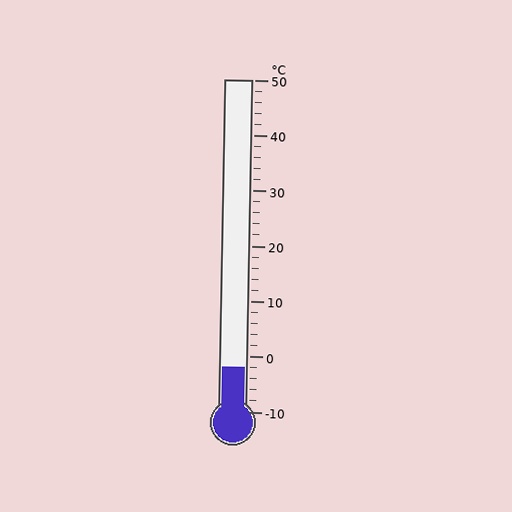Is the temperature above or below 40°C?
The temperature is below 40°C.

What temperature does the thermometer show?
The thermometer shows approximately -2°C.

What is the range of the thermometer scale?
The thermometer scale ranges from -10°C to 50°C.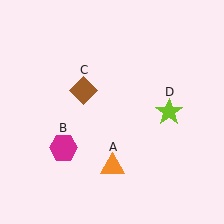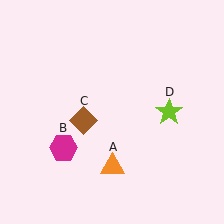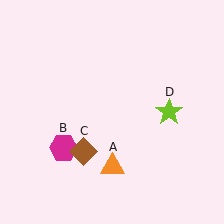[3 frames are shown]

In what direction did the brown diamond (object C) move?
The brown diamond (object C) moved down.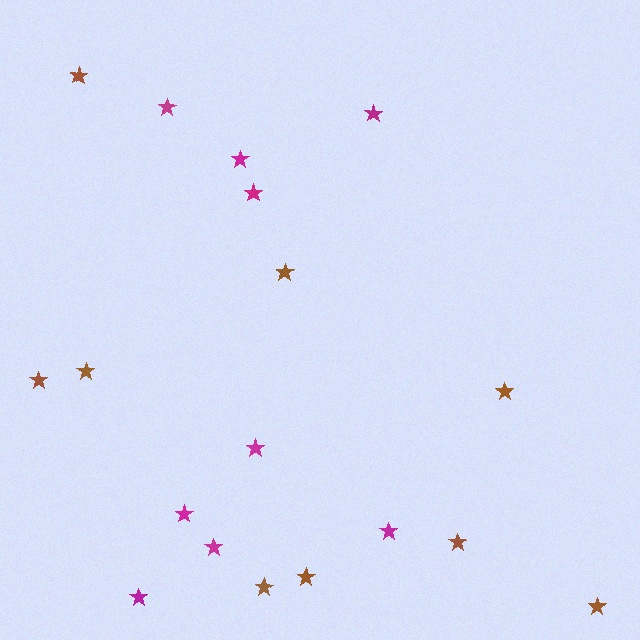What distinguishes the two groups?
There are 2 groups: one group of brown stars (9) and one group of magenta stars (9).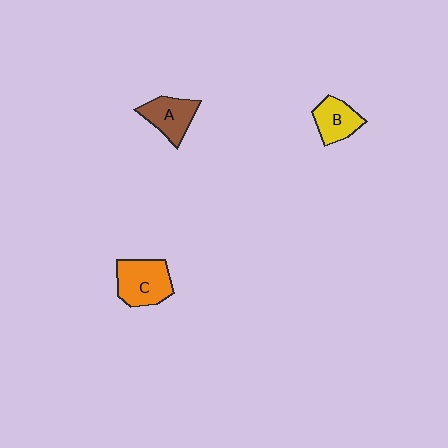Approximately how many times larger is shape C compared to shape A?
Approximately 1.3 times.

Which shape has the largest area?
Shape C (orange).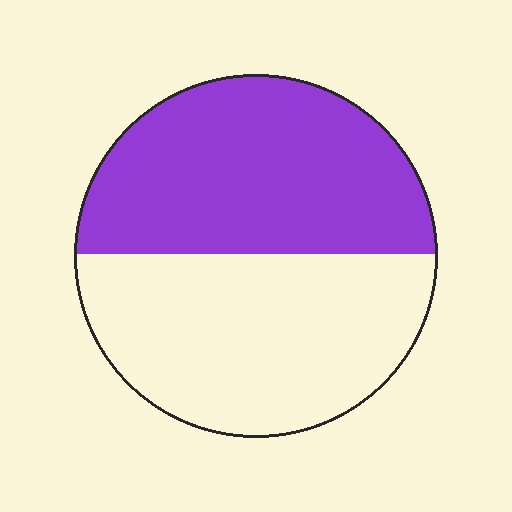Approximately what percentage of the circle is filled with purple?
Approximately 50%.